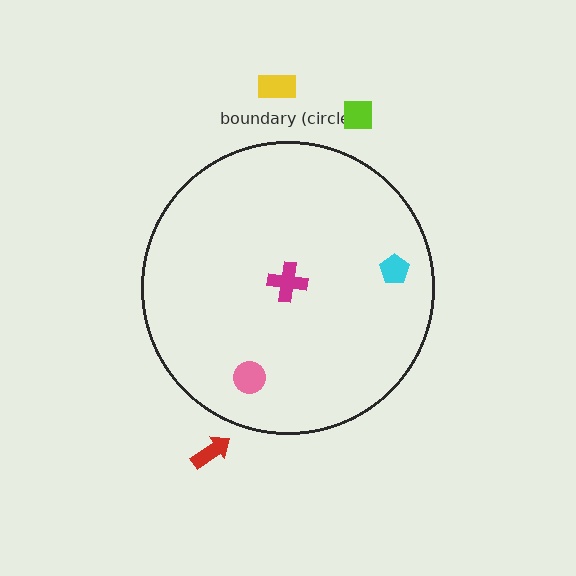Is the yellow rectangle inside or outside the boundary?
Outside.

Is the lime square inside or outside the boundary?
Outside.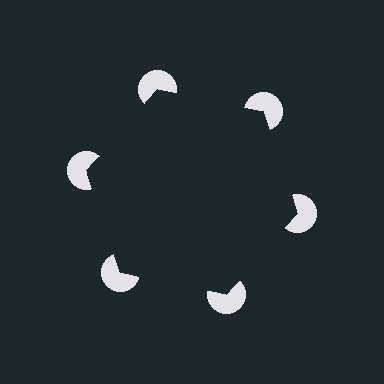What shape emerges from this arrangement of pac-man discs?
An illusory hexagon — its edges are inferred from the aligned wedge cuts in the pac-man discs, not physically drawn.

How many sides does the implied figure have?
6 sides.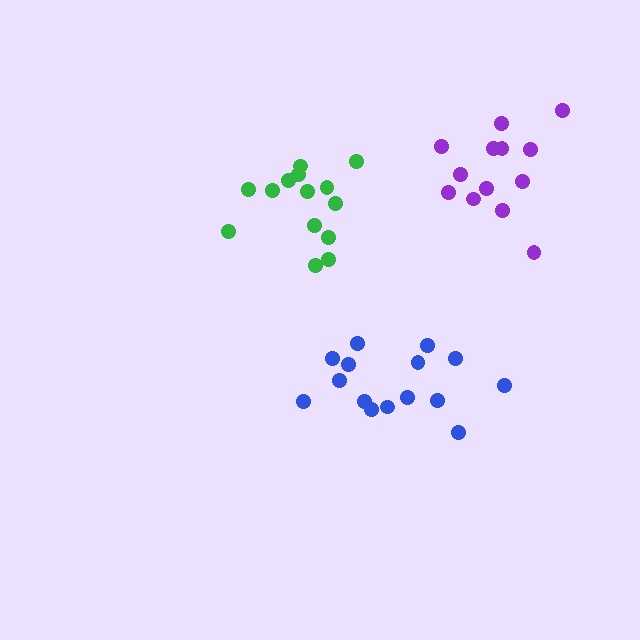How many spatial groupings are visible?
There are 3 spatial groupings.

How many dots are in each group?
Group 1: 15 dots, Group 2: 14 dots, Group 3: 13 dots (42 total).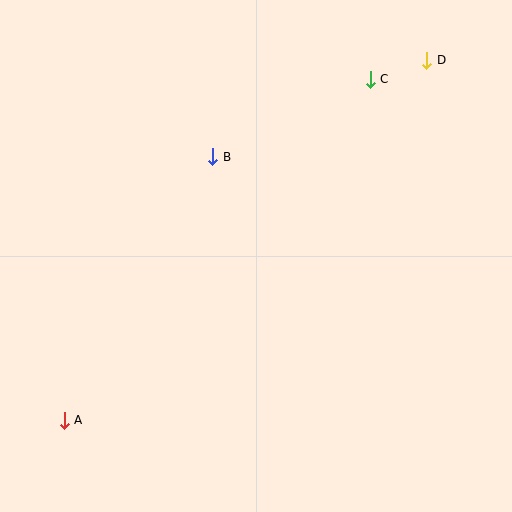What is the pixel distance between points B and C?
The distance between B and C is 176 pixels.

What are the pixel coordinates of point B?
Point B is at (213, 157).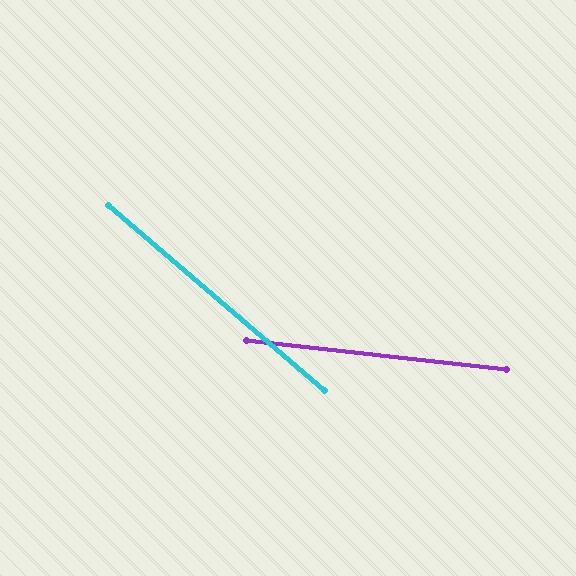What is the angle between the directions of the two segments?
Approximately 34 degrees.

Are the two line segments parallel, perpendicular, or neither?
Neither parallel nor perpendicular — they differ by about 34°.